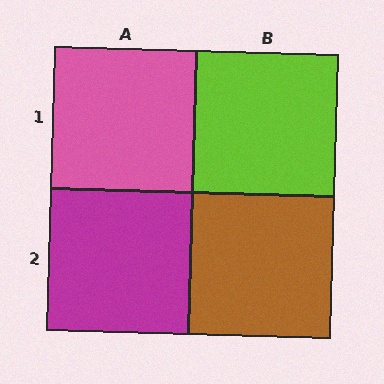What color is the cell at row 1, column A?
Pink.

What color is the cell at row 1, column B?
Lime.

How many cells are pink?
1 cell is pink.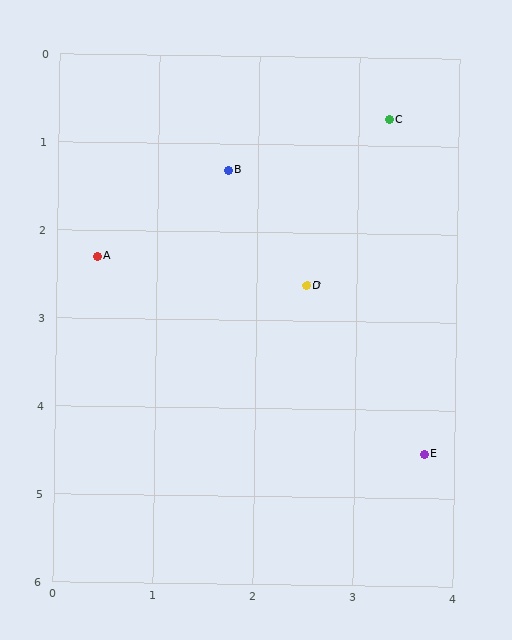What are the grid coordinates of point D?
Point D is at approximately (2.5, 2.6).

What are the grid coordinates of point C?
Point C is at approximately (3.3, 0.7).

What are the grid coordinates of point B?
Point B is at approximately (1.7, 1.3).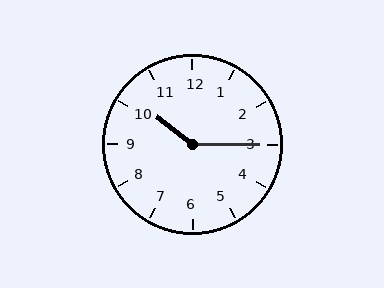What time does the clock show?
10:15.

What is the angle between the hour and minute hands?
Approximately 142 degrees.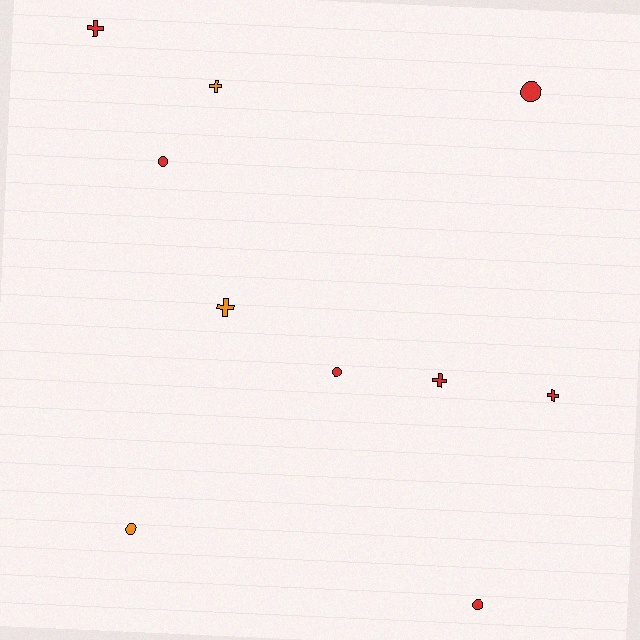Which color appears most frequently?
Red, with 7 objects.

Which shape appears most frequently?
Cross, with 5 objects.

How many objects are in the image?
There are 10 objects.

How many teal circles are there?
There are no teal circles.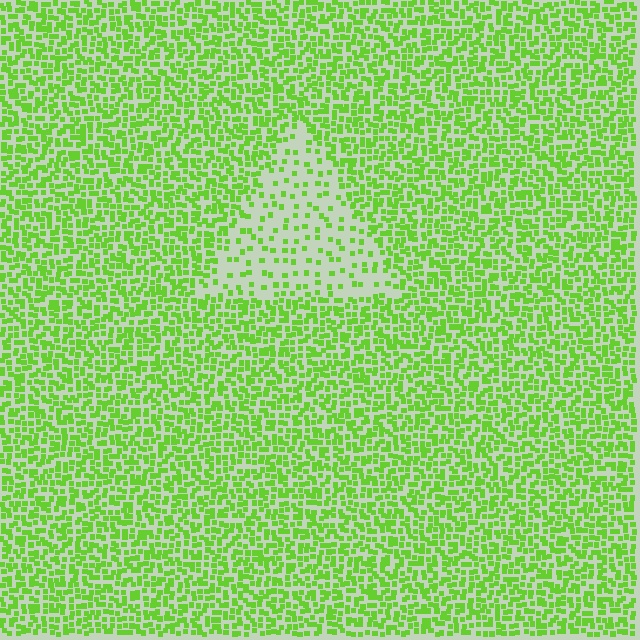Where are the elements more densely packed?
The elements are more densely packed outside the triangle boundary.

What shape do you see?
I see a triangle.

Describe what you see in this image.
The image contains small lime elements arranged at two different densities. A triangle-shaped region is visible where the elements are less densely packed than the surrounding area.